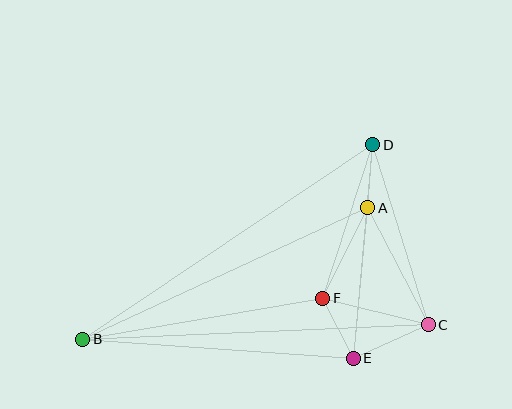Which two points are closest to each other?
Points A and D are closest to each other.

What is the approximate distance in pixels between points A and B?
The distance between A and B is approximately 314 pixels.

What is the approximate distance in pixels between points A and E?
The distance between A and E is approximately 152 pixels.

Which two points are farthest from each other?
Points B and D are farthest from each other.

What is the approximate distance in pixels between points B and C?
The distance between B and C is approximately 346 pixels.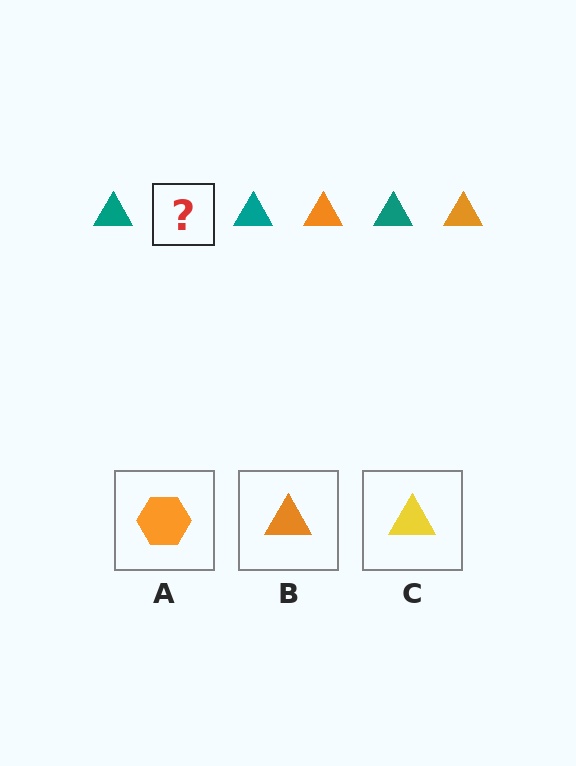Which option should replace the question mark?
Option B.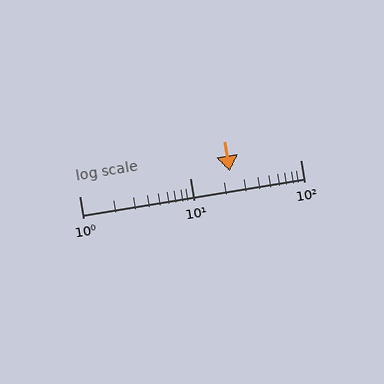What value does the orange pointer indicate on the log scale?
The pointer indicates approximately 23.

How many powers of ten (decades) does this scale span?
The scale spans 2 decades, from 1 to 100.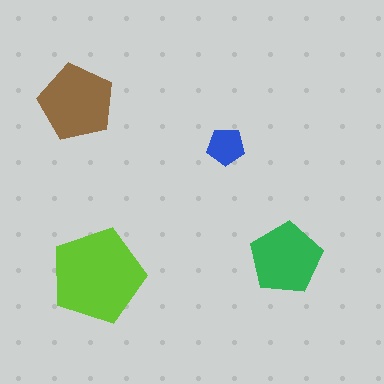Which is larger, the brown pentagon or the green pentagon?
The brown one.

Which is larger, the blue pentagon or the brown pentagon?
The brown one.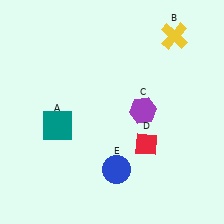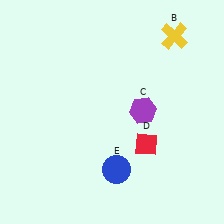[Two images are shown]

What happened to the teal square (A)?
The teal square (A) was removed in Image 2. It was in the bottom-left area of Image 1.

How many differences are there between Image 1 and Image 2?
There is 1 difference between the two images.